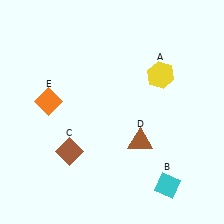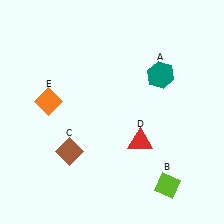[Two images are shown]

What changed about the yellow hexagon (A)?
In Image 1, A is yellow. In Image 2, it changed to teal.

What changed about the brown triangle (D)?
In Image 1, D is brown. In Image 2, it changed to red.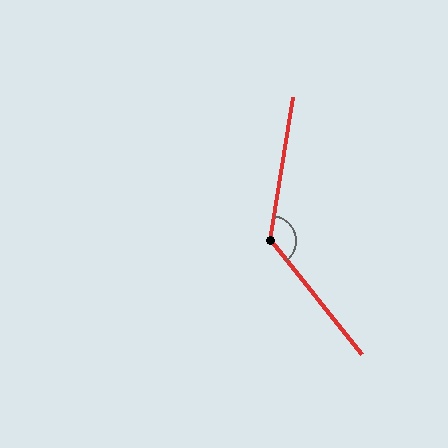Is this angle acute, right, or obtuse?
It is obtuse.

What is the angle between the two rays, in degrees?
Approximately 133 degrees.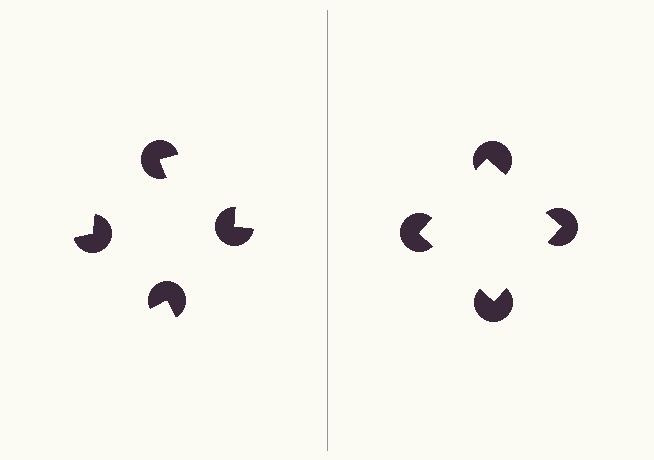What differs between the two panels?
The pac-man discs are positioned identically on both sides; only the wedge orientations differ. On the right they align to a square; on the left they are misaligned.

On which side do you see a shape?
An illusory square appears on the right side. On the left side the wedge cuts are rotated, so no coherent shape forms.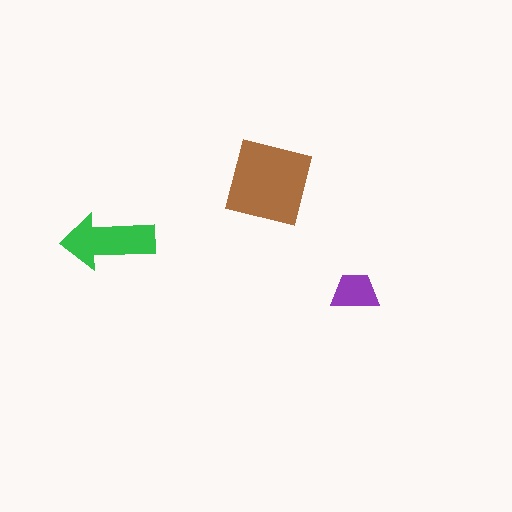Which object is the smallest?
The purple trapezoid.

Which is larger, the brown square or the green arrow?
The brown square.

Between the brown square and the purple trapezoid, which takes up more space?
The brown square.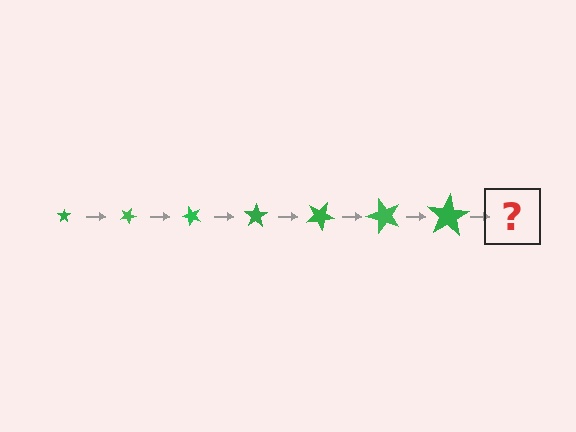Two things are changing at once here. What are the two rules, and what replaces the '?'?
The two rules are that the star grows larger each step and it rotates 25 degrees each step. The '?' should be a star, larger than the previous one and rotated 175 degrees from the start.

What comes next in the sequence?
The next element should be a star, larger than the previous one and rotated 175 degrees from the start.